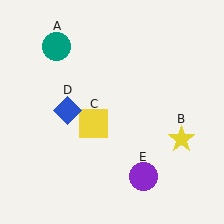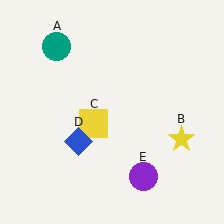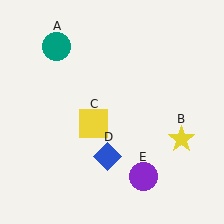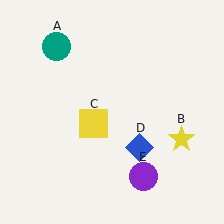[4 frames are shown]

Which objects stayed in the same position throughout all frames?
Teal circle (object A) and yellow star (object B) and yellow square (object C) and purple circle (object E) remained stationary.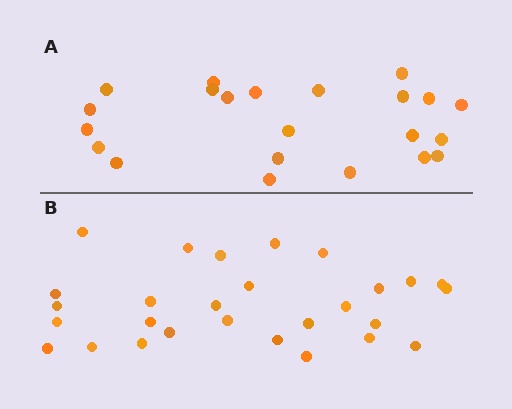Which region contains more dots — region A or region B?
Region B (the bottom region) has more dots.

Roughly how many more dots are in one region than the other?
Region B has about 6 more dots than region A.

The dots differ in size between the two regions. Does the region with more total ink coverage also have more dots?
No. Region A has more total ink coverage because its dots are larger, but region B actually contains more individual dots. Total area can be misleading — the number of items is what matters here.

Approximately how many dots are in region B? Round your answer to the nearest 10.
About 30 dots. (The exact count is 28, which rounds to 30.)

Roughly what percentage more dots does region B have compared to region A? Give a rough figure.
About 25% more.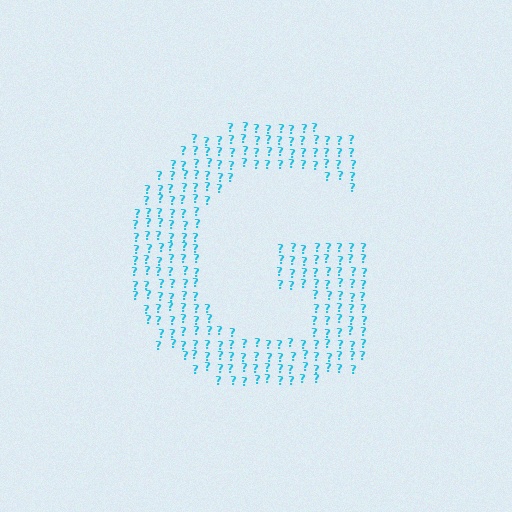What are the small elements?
The small elements are question marks.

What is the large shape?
The large shape is the letter G.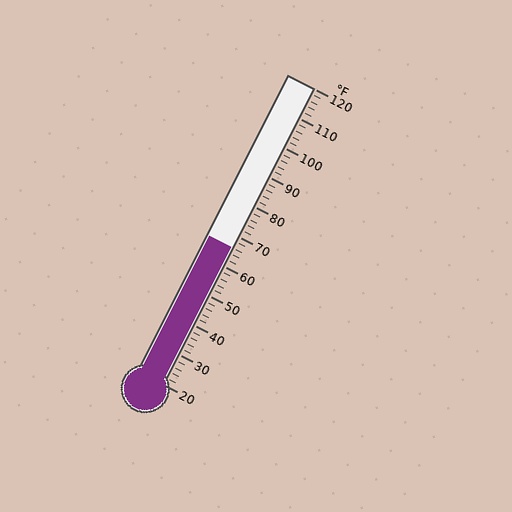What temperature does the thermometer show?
The thermometer shows approximately 66°F.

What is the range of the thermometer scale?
The thermometer scale ranges from 20°F to 120°F.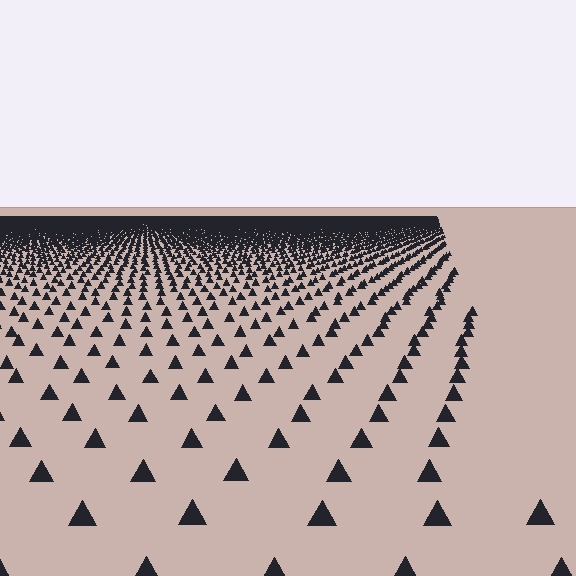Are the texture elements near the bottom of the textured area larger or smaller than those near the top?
Larger. Near the bottom, elements are closer to the viewer and appear at a bigger on-screen size.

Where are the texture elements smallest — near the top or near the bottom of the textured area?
Near the top.